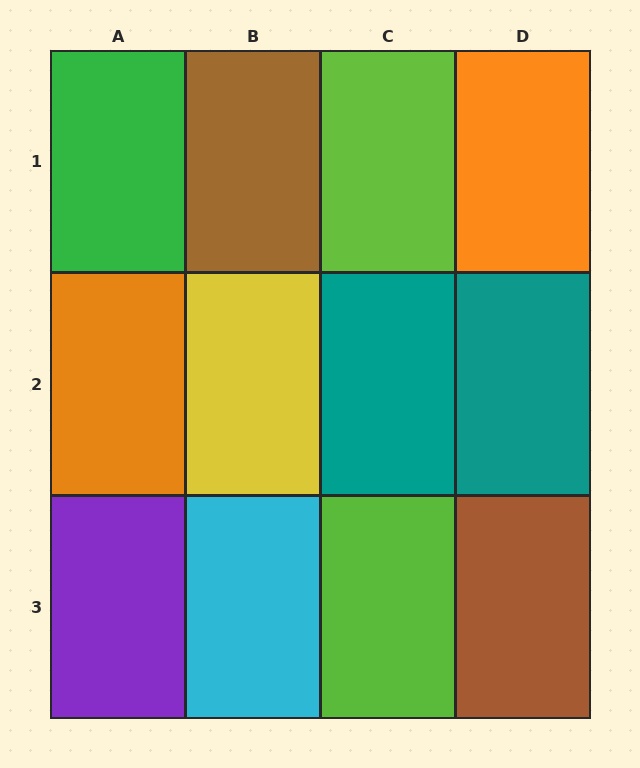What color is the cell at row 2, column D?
Teal.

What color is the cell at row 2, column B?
Yellow.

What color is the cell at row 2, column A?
Orange.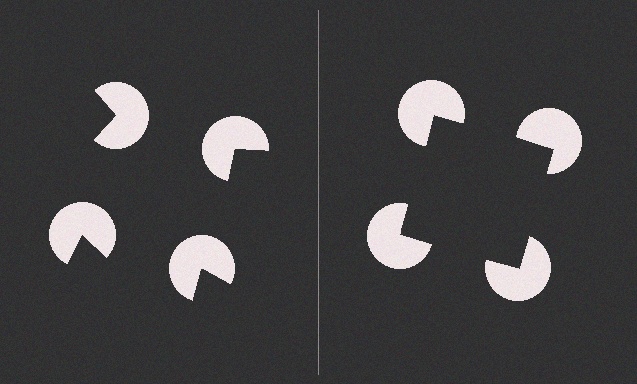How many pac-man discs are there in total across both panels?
8 — 4 on each side.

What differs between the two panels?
The pac-man discs are positioned identically on both sides; only the wedge orientations differ. On the right they align to a square; on the left they are misaligned.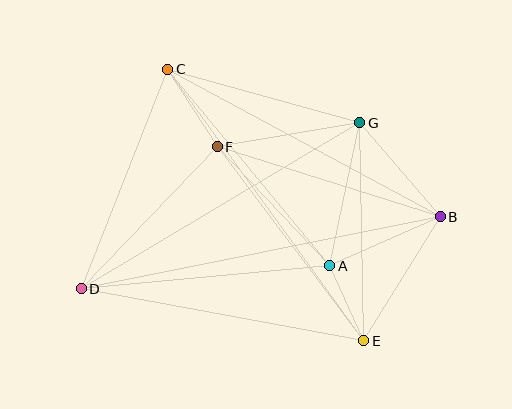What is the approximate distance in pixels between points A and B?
The distance between A and B is approximately 121 pixels.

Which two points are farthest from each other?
Points B and D are farthest from each other.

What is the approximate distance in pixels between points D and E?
The distance between D and E is approximately 288 pixels.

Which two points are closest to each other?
Points A and E are closest to each other.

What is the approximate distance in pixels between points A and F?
The distance between A and F is approximately 164 pixels.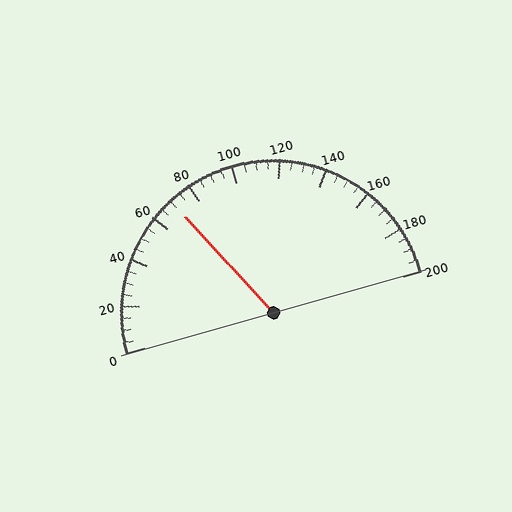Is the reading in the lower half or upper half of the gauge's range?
The reading is in the lower half of the range (0 to 200).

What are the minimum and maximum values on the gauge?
The gauge ranges from 0 to 200.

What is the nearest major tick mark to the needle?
The nearest major tick mark is 80.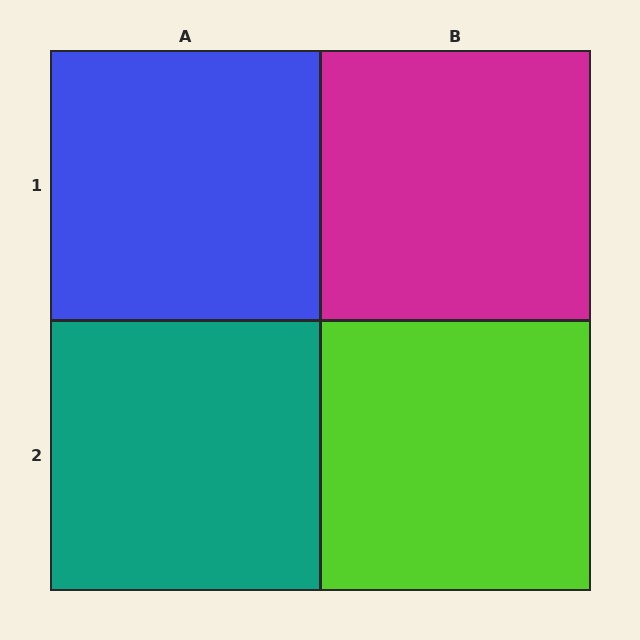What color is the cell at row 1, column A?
Blue.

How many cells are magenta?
1 cell is magenta.